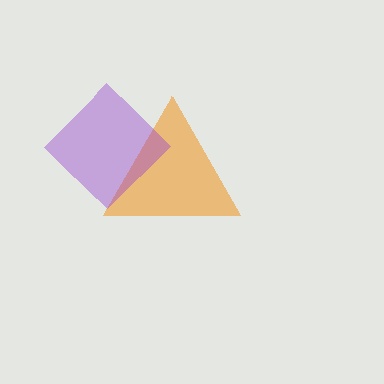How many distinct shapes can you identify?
There are 2 distinct shapes: an orange triangle, a purple diamond.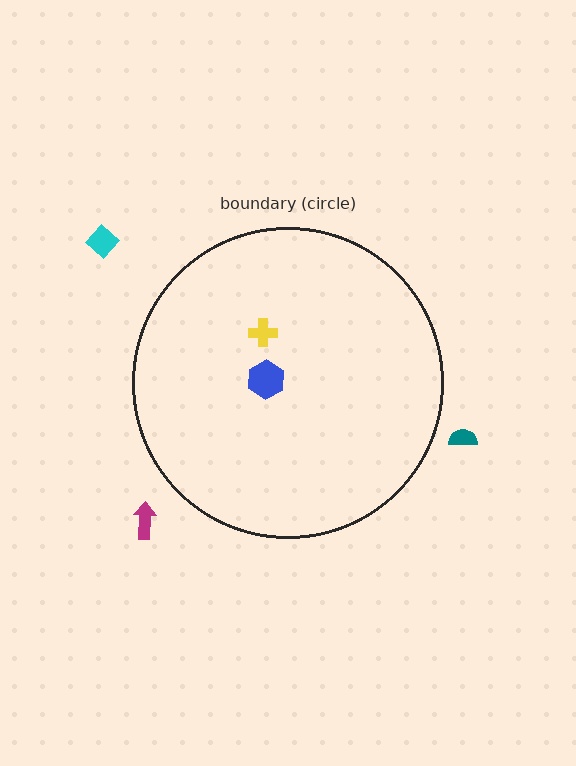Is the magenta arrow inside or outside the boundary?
Outside.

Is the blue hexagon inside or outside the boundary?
Inside.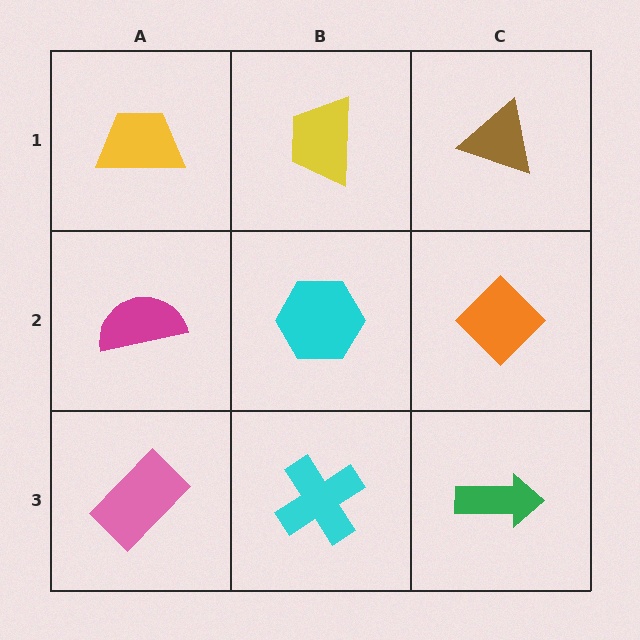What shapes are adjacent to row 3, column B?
A cyan hexagon (row 2, column B), a pink rectangle (row 3, column A), a green arrow (row 3, column C).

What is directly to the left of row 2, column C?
A cyan hexagon.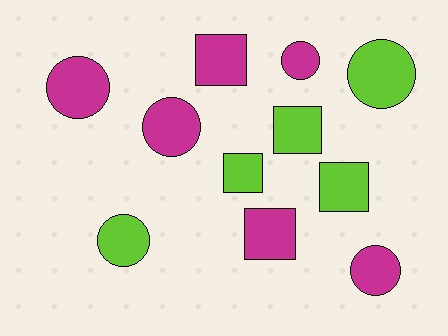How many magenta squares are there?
There are 2 magenta squares.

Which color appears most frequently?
Magenta, with 6 objects.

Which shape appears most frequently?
Circle, with 6 objects.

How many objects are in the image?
There are 11 objects.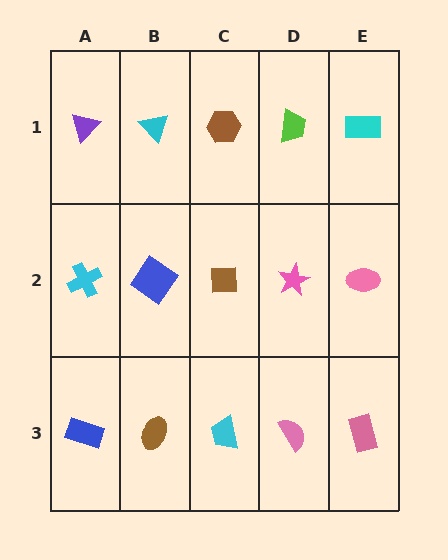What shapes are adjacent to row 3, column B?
A blue diamond (row 2, column B), a blue rectangle (row 3, column A), a cyan trapezoid (row 3, column C).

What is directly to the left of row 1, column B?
A purple triangle.